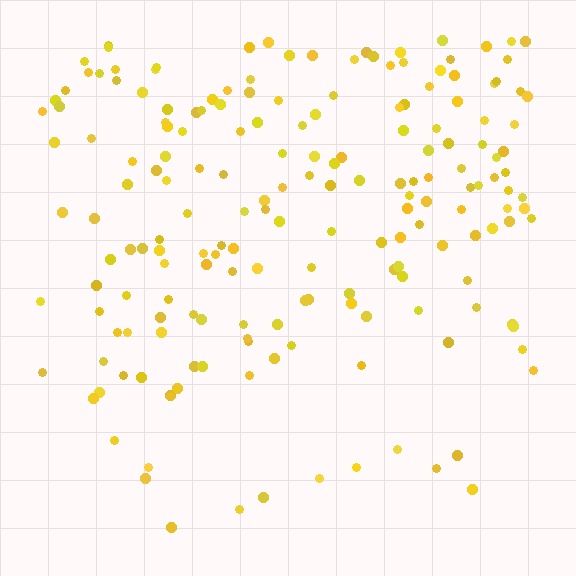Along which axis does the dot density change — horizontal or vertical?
Vertical.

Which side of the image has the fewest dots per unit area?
The bottom.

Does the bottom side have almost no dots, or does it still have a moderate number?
Still a moderate number, just noticeably fewer than the top.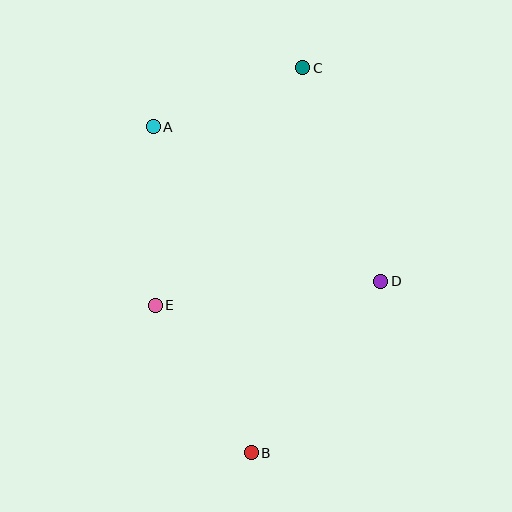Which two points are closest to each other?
Points A and C are closest to each other.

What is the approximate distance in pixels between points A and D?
The distance between A and D is approximately 275 pixels.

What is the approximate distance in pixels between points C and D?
The distance between C and D is approximately 228 pixels.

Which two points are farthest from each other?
Points B and C are farthest from each other.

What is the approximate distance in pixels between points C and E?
The distance between C and E is approximately 280 pixels.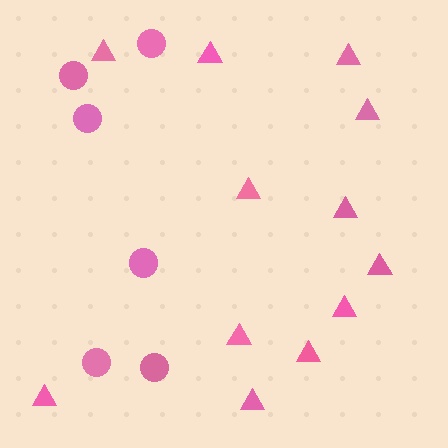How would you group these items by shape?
There are 2 groups: one group of circles (6) and one group of triangles (12).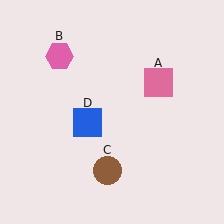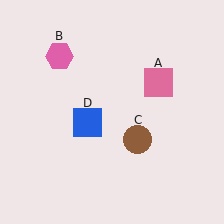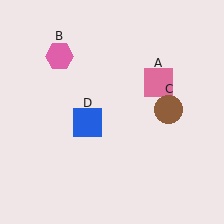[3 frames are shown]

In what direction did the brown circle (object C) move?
The brown circle (object C) moved up and to the right.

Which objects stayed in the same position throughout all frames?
Pink square (object A) and pink hexagon (object B) and blue square (object D) remained stationary.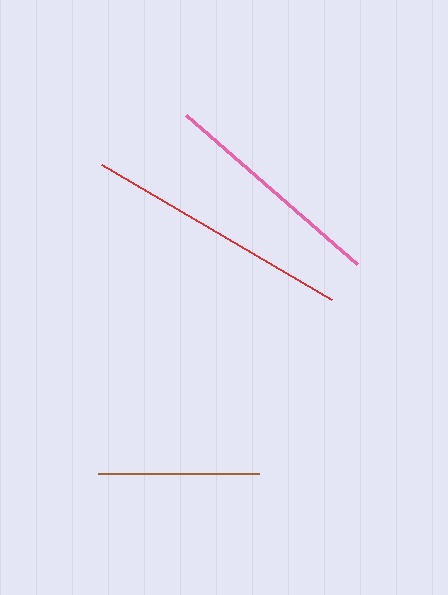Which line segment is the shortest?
The brown line is the shortest at approximately 161 pixels.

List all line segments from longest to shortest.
From longest to shortest: red, pink, brown.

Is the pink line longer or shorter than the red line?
The red line is longer than the pink line.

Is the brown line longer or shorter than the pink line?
The pink line is longer than the brown line.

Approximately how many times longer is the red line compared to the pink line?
The red line is approximately 1.2 times the length of the pink line.